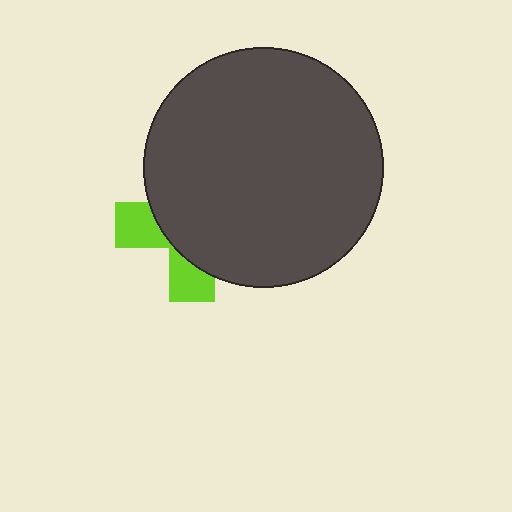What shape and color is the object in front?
The object in front is a dark gray circle.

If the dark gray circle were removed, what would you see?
You would see the complete lime cross.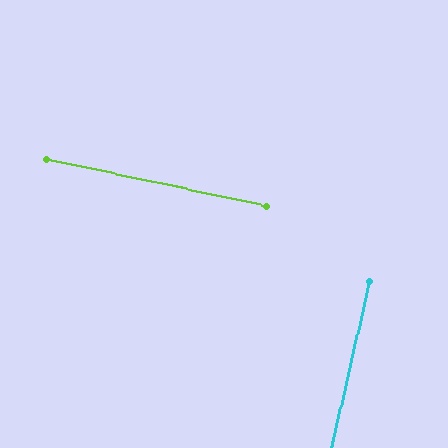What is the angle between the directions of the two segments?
Approximately 89 degrees.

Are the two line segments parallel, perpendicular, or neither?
Perpendicular — they meet at approximately 89°.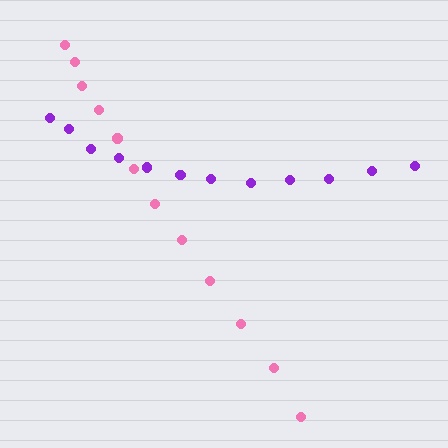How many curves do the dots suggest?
There are 2 distinct paths.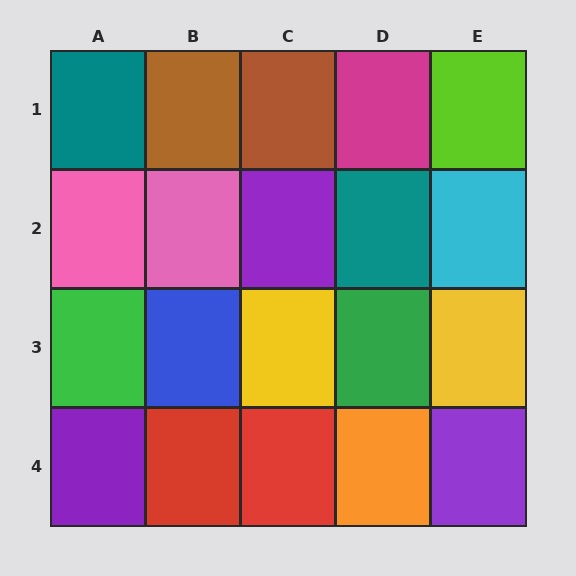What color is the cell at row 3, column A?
Green.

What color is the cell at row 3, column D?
Green.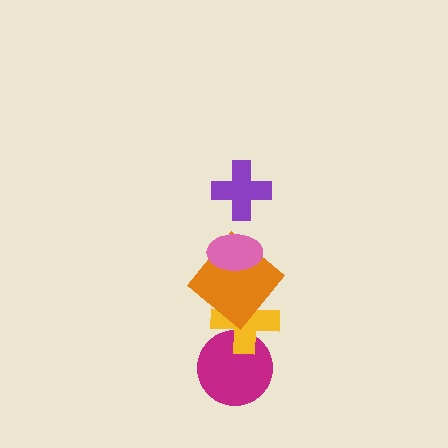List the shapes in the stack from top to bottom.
From top to bottom: the purple cross, the pink ellipse, the orange diamond, the yellow cross, the magenta circle.